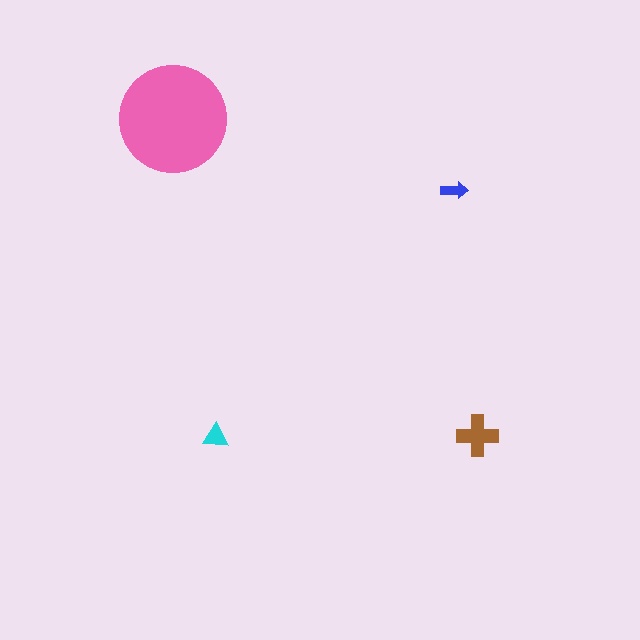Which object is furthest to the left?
The pink circle is leftmost.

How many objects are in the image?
There are 4 objects in the image.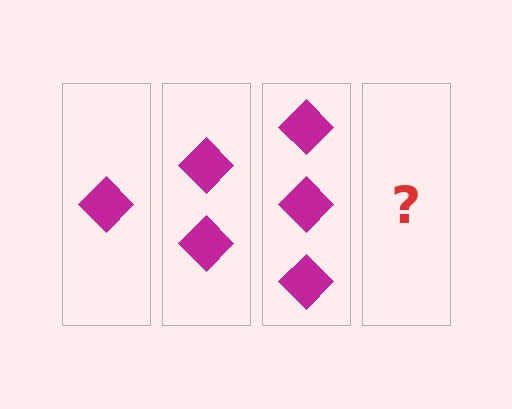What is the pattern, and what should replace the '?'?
The pattern is that each step adds one more diamond. The '?' should be 4 diamonds.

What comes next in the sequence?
The next element should be 4 diamonds.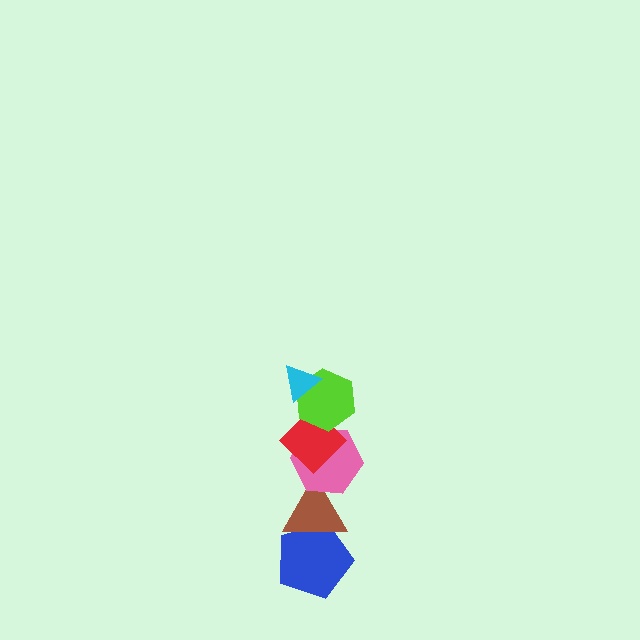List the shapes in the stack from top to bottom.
From top to bottom: the cyan triangle, the lime hexagon, the red diamond, the pink hexagon, the brown triangle, the blue pentagon.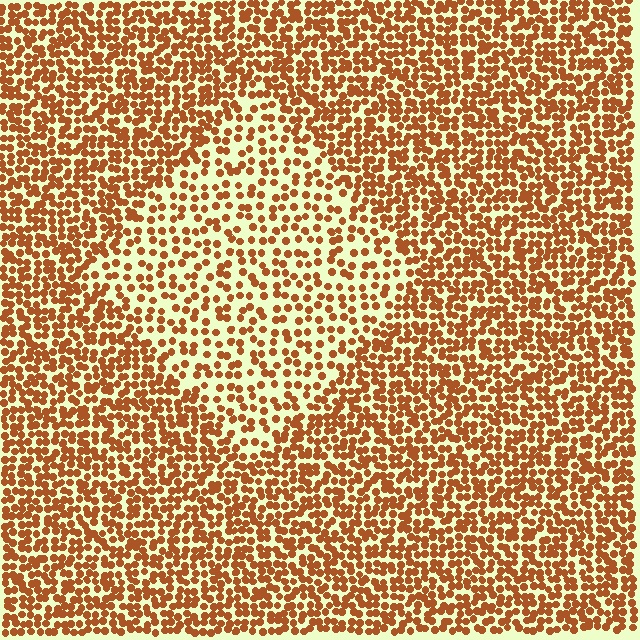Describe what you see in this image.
The image contains small brown elements arranged at two different densities. A diamond-shaped region is visible where the elements are less densely packed than the surrounding area.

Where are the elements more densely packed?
The elements are more densely packed outside the diamond boundary.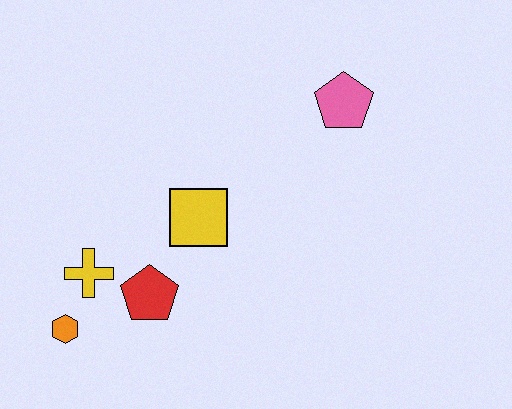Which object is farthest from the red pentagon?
The pink pentagon is farthest from the red pentagon.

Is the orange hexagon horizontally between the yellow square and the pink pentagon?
No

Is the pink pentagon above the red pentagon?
Yes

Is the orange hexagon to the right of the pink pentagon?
No